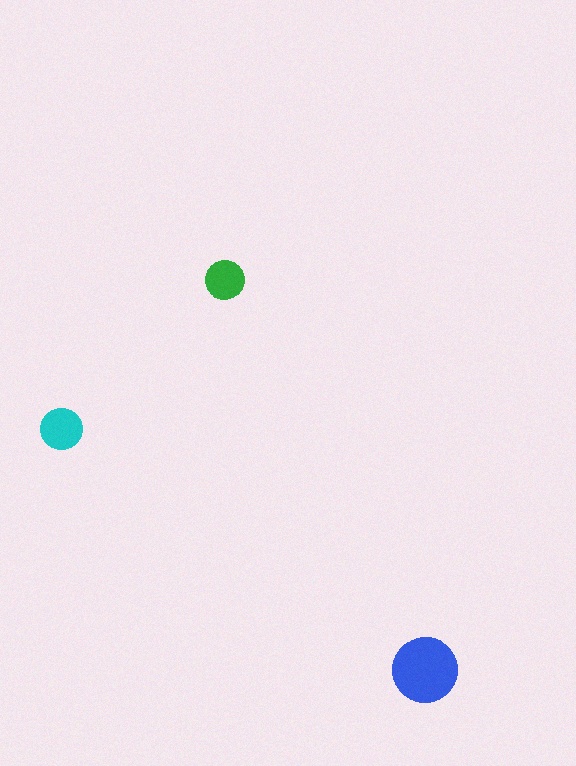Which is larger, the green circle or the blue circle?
The blue one.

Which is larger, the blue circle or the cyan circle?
The blue one.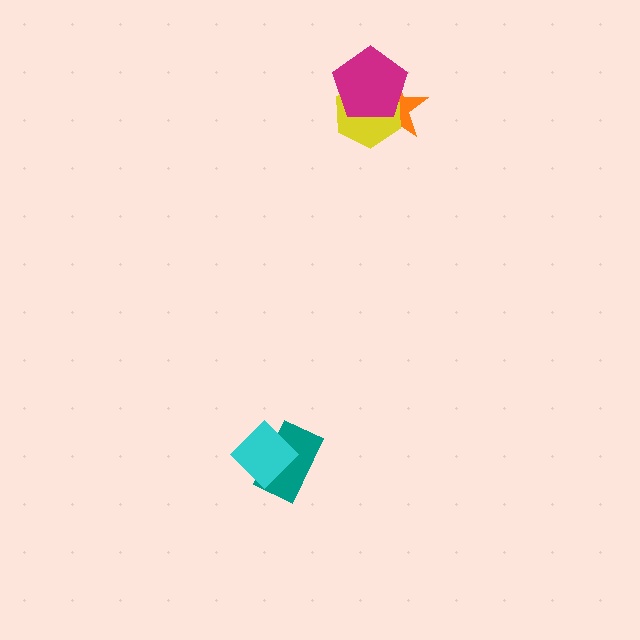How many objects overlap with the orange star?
2 objects overlap with the orange star.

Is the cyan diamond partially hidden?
No, no other shape covers it.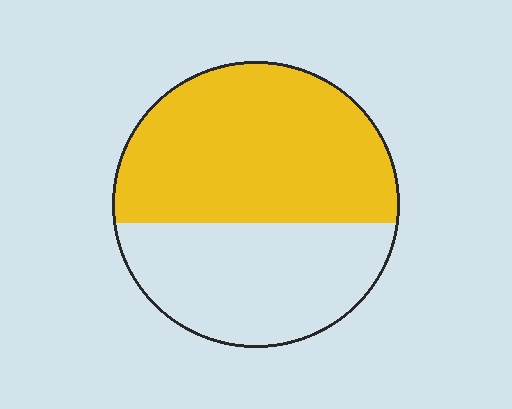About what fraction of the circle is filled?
About three fifths (3/5).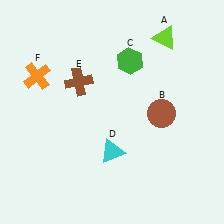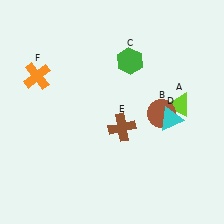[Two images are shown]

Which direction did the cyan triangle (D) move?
The cyan triangle (D) moved right.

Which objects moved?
The objects that moved are: the lime triangle (A), the cyan triangle (D), the brown cross (E).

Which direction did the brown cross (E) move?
The brown cross (E) moved down.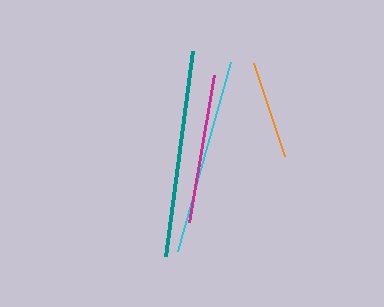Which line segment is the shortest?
The orange line is the shortest at approximately 98 pixels.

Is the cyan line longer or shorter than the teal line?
The teal line is longer than the cyan line.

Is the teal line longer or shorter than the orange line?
The teal line is longer than the orange line.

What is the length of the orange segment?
The orange segment is approximately 98 pixels long.